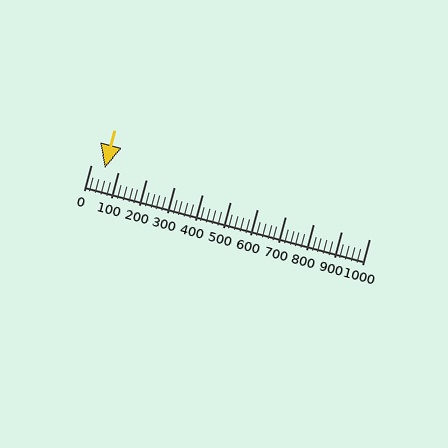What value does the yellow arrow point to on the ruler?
The yellow arrow points to approximately 50.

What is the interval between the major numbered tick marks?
The major tick marks are spaced 100 units apart.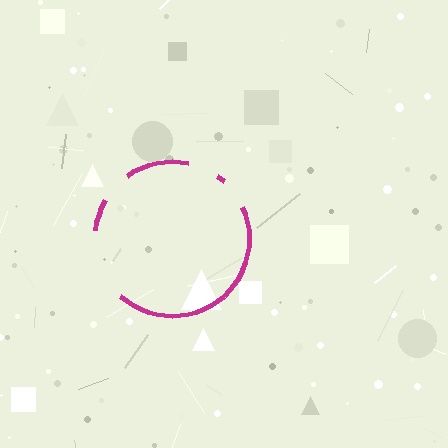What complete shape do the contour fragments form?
The contour fragments form a circle.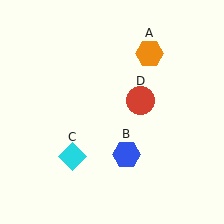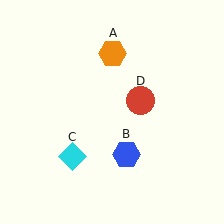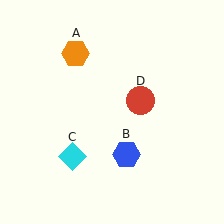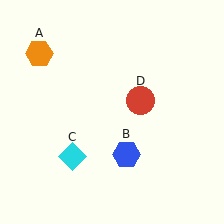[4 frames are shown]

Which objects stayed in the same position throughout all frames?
Blue hexagon (object B) and cyan diamond (object C) and red circle (object D) remained stationary.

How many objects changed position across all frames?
1 object changed position: orange hexagon (object A).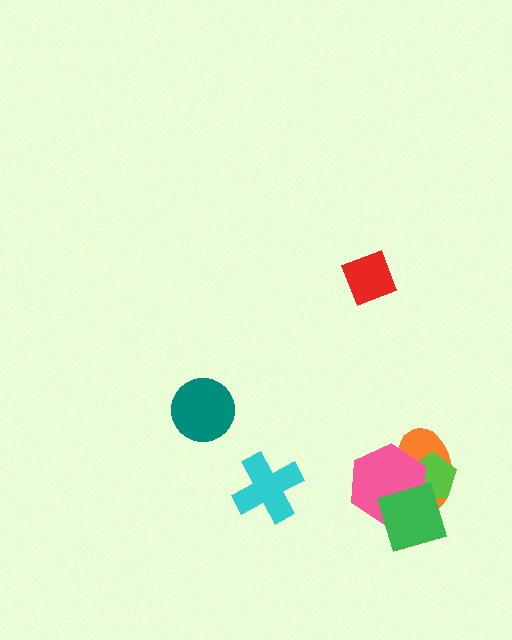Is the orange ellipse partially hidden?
Yes, it is partially covered by another shape.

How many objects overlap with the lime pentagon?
3 objects overlap with the lime pentagon.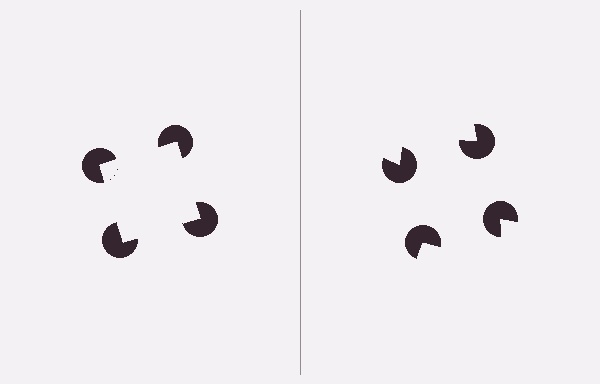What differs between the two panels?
The pac-man discs are positioned identically on both sides; only the wedge orientations differ. On the left they align to a square; on the right they are misaligned.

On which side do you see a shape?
An illusory square appears on the left side. On the right side the wedge cuts are rotated, so no coherent shape forms.